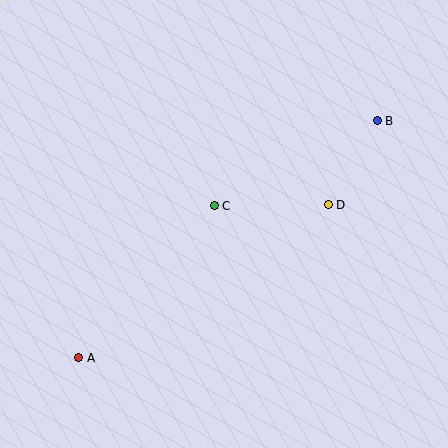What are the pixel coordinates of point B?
Point B is at (377, 121).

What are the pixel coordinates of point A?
Point A is at (79, 358).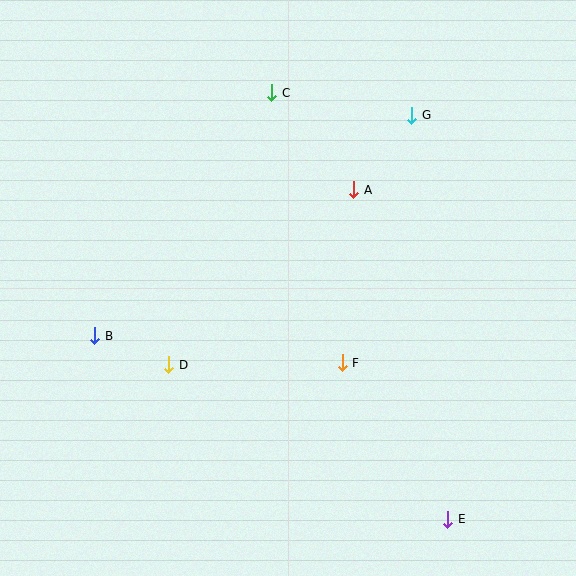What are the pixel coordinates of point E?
Point E is at (448, 519).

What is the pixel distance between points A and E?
The distance between A and E is 342 pixels.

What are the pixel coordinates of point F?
Point F is at (342, 363).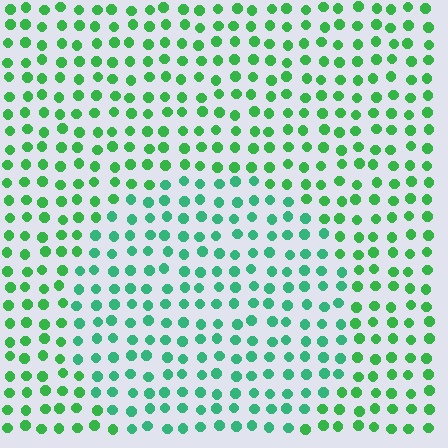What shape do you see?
I see a circle.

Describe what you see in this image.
The image is filled with small green elements in a uniform arrangement. A circle-shaped region is visible where the elements are tinted to a slightly different hue, forming a subtle color boundary.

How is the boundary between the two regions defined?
The boundary is defined purely by a slight shift in hue (about 25 degrees). Spacing, size, and orientation are identical on both sides.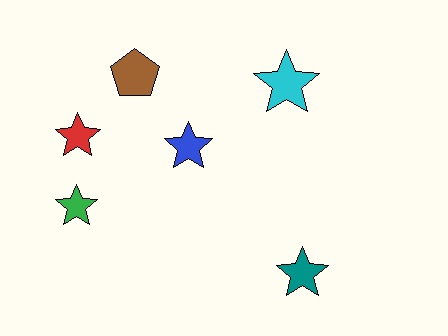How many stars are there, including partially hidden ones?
There are 5 stars.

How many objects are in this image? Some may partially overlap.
There are 6 objects.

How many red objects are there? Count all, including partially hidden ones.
There is 1 red object.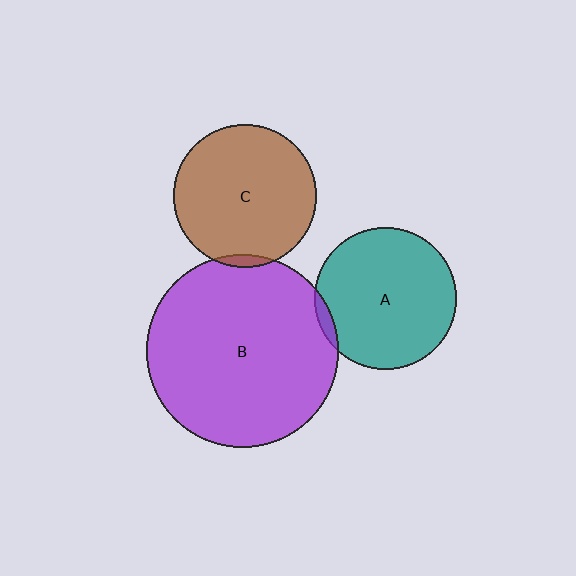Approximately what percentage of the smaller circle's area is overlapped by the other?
Approximately 5%.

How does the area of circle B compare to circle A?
Approximately 1.8 times.